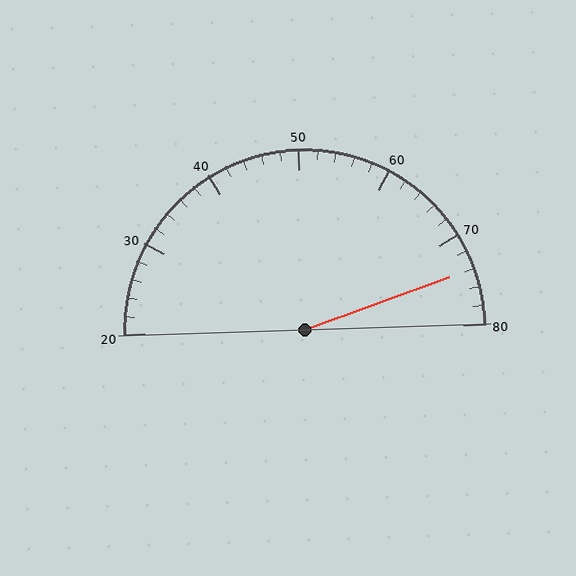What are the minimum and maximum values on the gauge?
The gauge ranges from 20 to 80.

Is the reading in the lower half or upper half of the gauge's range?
The reading is in the upper half of the range (20 to 80).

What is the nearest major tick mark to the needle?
The nearest major tick mark is 70.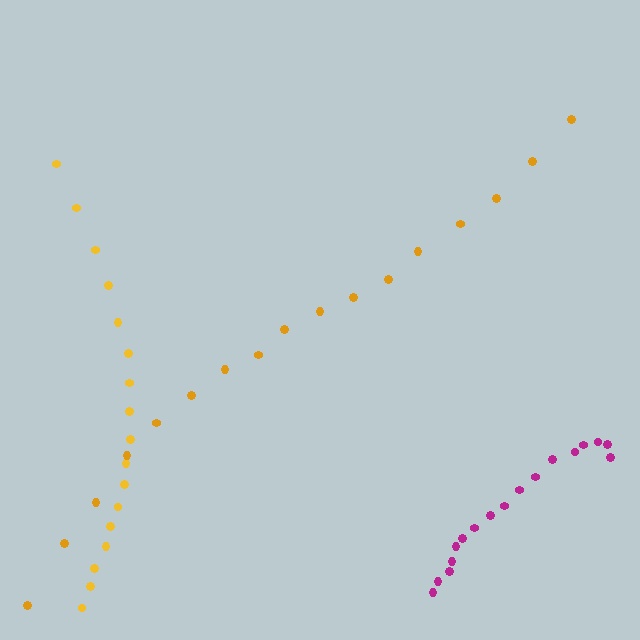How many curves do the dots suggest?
There are 3 distinct paths.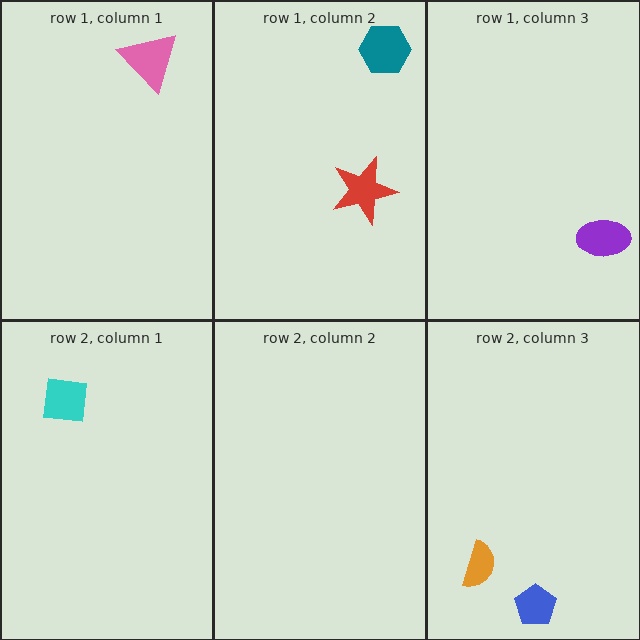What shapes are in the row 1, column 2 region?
The teal hexagon, the red star.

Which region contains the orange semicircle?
The row 2, column 3 region.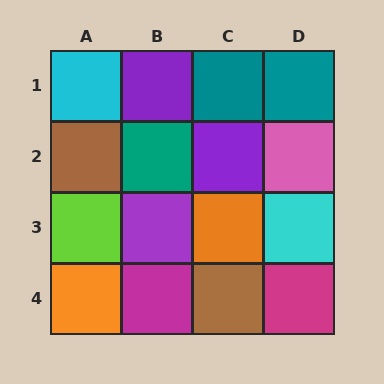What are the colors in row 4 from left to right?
Orange, magenta, brown, magenta.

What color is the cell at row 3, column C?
Orange.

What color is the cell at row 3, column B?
Purple.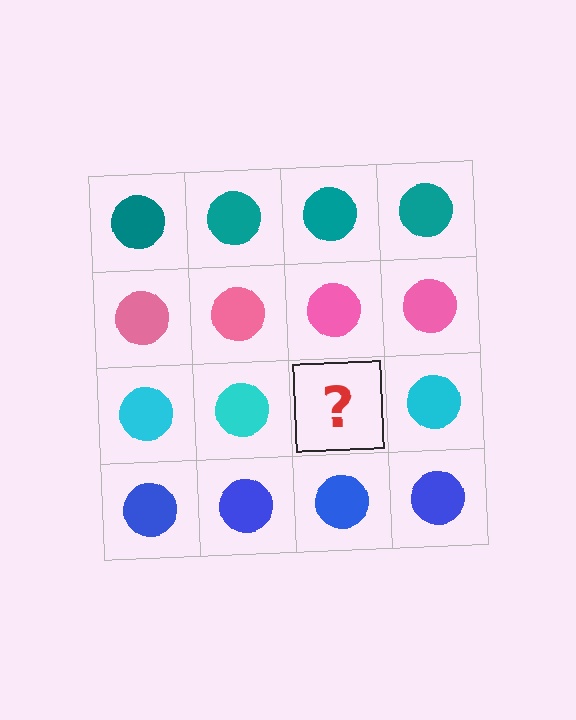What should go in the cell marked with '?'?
The missing cell should contain a cyan circle.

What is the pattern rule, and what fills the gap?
The rule is that each row has a consistent color. The gap should be filled with a cyan circle.